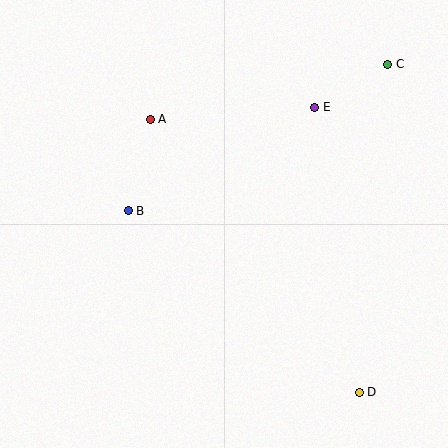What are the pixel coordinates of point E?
Point E is at (315, 107).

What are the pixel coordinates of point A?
Point A is at (150, 120).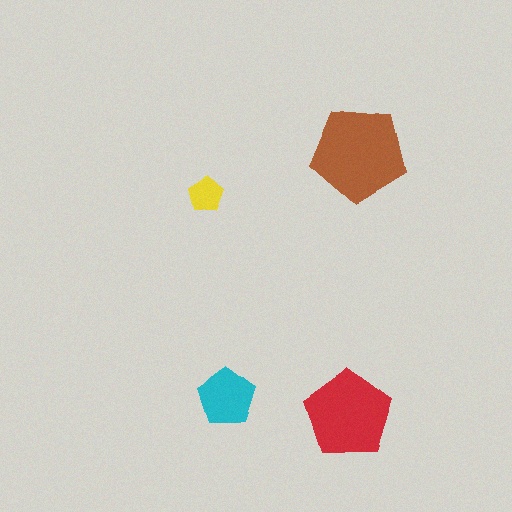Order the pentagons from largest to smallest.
the brown one, the red one, the cyan one, the yellow one.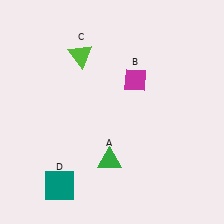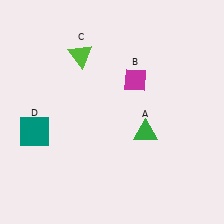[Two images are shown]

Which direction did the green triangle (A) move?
The green triangle (A) moved right.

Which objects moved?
The objects that moved are: the green triangle (A), the teal square (D).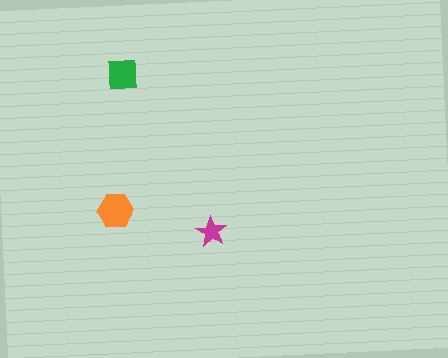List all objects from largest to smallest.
The orange hexagon, the green square, the magenta star.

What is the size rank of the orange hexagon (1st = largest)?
1st.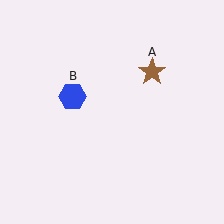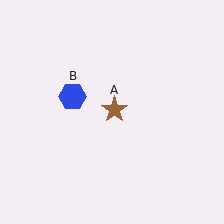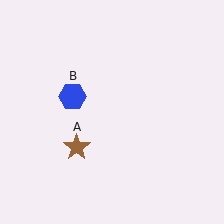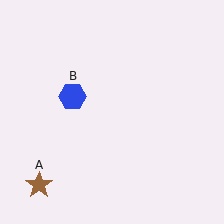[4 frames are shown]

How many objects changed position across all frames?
1 object changed position: brown star (object A).